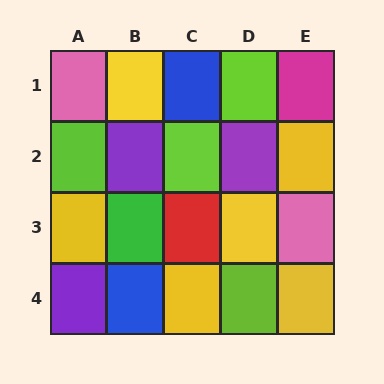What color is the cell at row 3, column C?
Red.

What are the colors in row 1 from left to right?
Pink, yellow, blue, lime, magenta.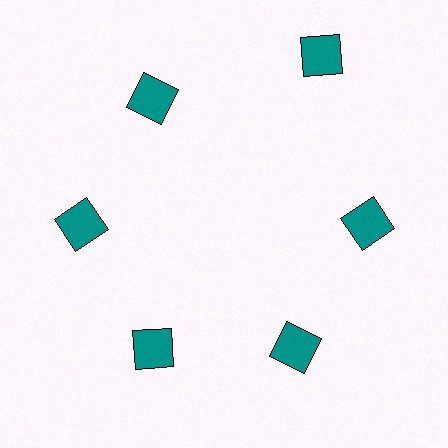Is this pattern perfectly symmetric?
No. The 6 teal squares are arranged in a ring, but one element near the 1 o'clock position is pushed outward from the center, breaking the 6-fold rotational symmetry.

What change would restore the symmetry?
The symmetry would be restored by moving it inward, back onto the ring so that all 6 squares sit at equal angles and equal distance from the center.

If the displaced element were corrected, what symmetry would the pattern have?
It would have 6-fold rotational symmetry — the pattern would map onto itself every 60 degrees.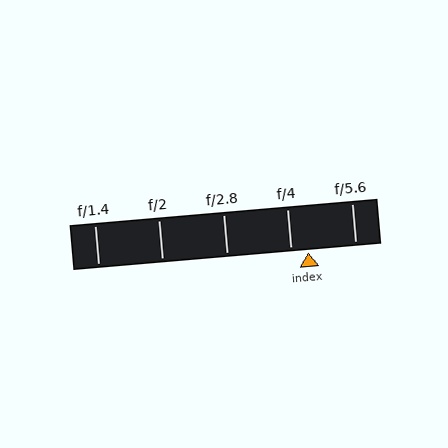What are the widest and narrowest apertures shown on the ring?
The widest aperture shown is f/1.4 and the narrowest is f/5.6.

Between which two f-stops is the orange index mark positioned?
The index mark is between f/4 and f/5.6.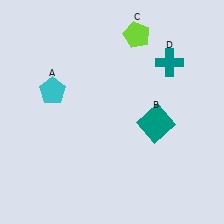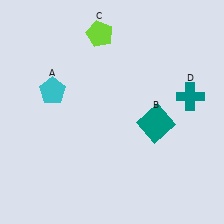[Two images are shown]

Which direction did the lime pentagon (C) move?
The lime pentagon (C) moved left.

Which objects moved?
The objects that moved are: the lime pentagon (C), the teal cross (D).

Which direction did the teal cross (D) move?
The teal cross (D) moved down.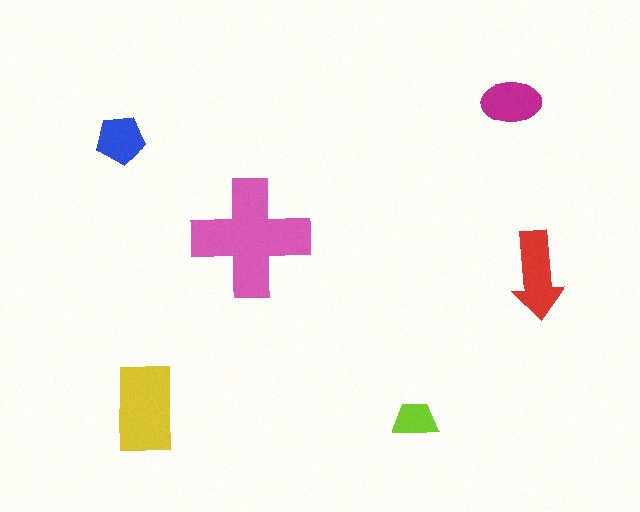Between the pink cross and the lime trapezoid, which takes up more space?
The pink cross.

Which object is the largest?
The pink cross.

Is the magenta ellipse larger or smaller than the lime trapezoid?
Larger.